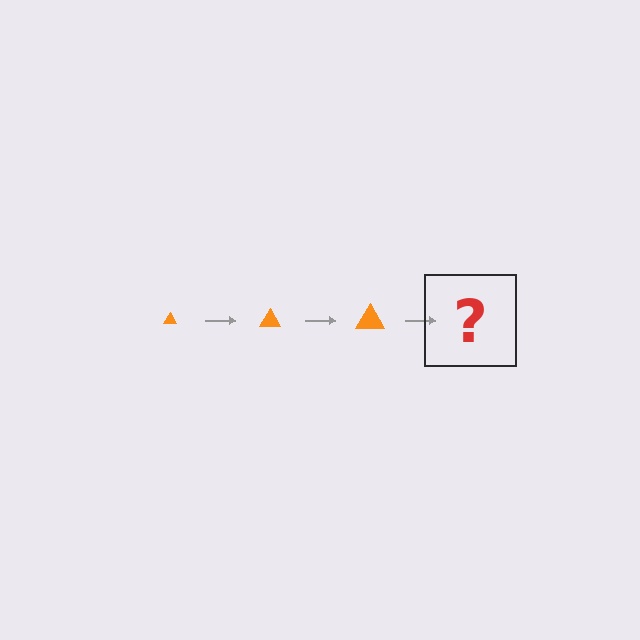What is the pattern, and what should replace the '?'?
The pattern is that the triangle gets progressively larger each step. The '?' should be an orange triangle, larger than the previous one.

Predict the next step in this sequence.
The next step is an orange triangle, larger than the previous one.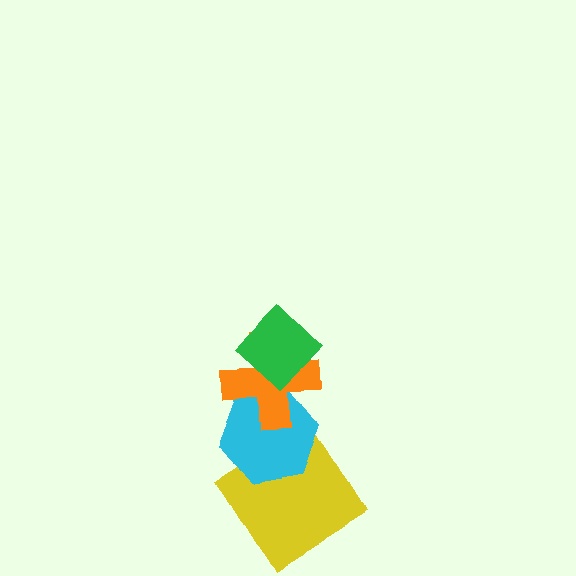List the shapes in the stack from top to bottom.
From top to bottom: the green diamond, the orange cross, the cyan hexagon, the yellow diamond.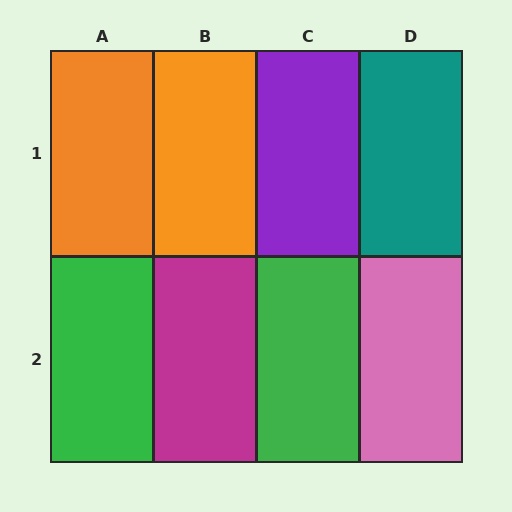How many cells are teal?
1 cell is teal.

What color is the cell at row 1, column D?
Teal.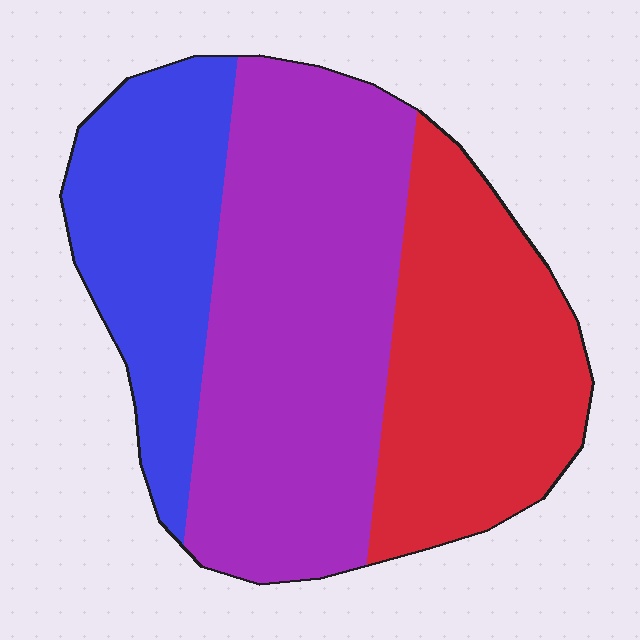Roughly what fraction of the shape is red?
Red takes up about one third (1/3) of the shape.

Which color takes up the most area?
Purple, at roughly 45%.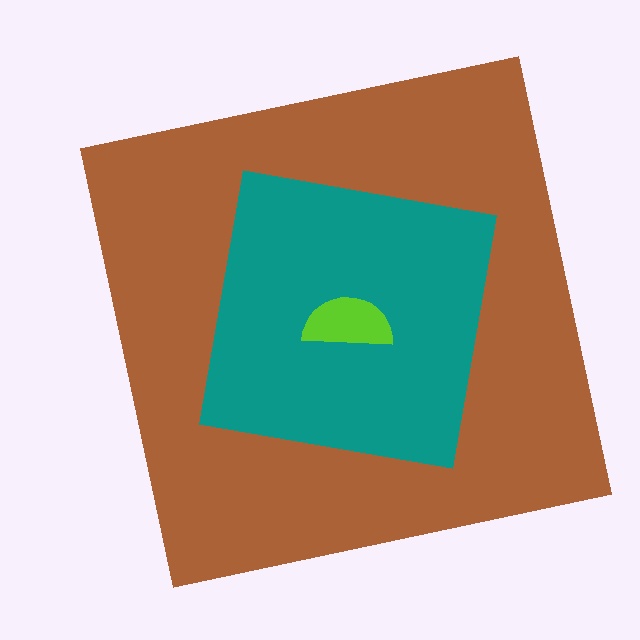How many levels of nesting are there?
3.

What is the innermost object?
The lime semicircle.